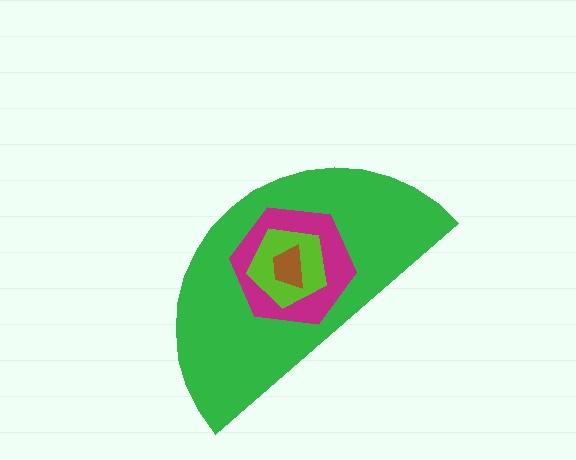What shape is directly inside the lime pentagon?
The brown trapezoid.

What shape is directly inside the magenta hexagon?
The lime pentagon.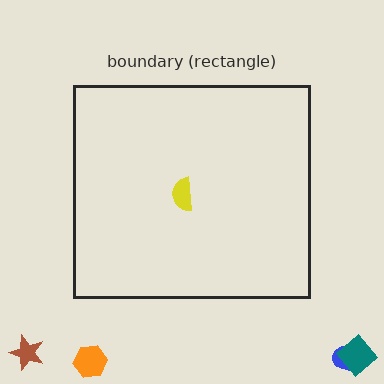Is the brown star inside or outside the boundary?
Outside.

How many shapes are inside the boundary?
1 inside, 4 outside.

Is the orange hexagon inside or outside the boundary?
Outside.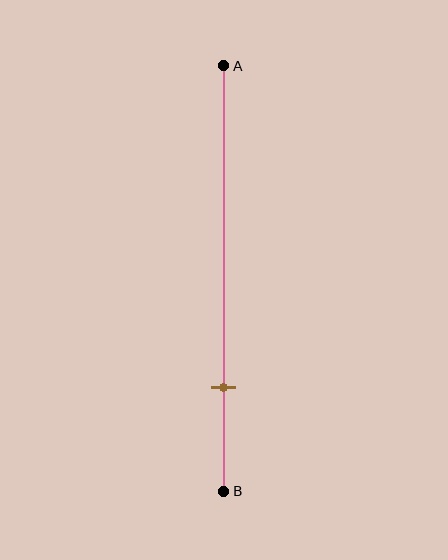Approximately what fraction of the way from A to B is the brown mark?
The brown mark is approximately 75% of the way from A to B.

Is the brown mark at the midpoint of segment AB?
No, the mark is at about 75% from A, not at the 50% midpoint.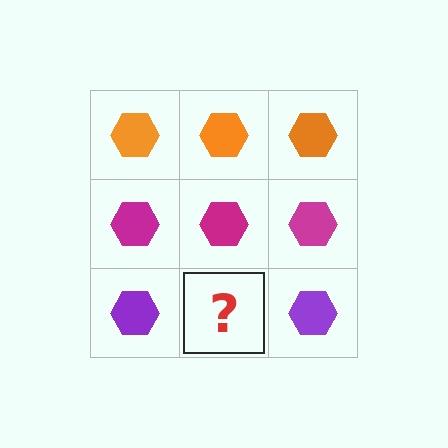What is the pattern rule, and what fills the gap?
The rule is that each row has a consistent color. The gap should be filled with a purple hexagon.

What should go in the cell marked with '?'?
The missing cell should contain a purple hexagon.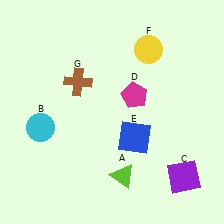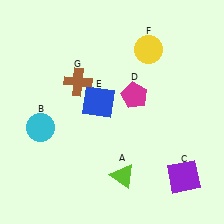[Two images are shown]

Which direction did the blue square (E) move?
The blue square (E) moved left.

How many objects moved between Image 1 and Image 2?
1 object moved between the two images.